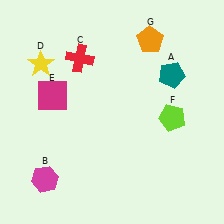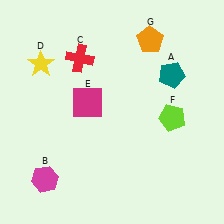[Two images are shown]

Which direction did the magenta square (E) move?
The magenta square (E) moved right.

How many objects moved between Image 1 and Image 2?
1 object moved between the two images.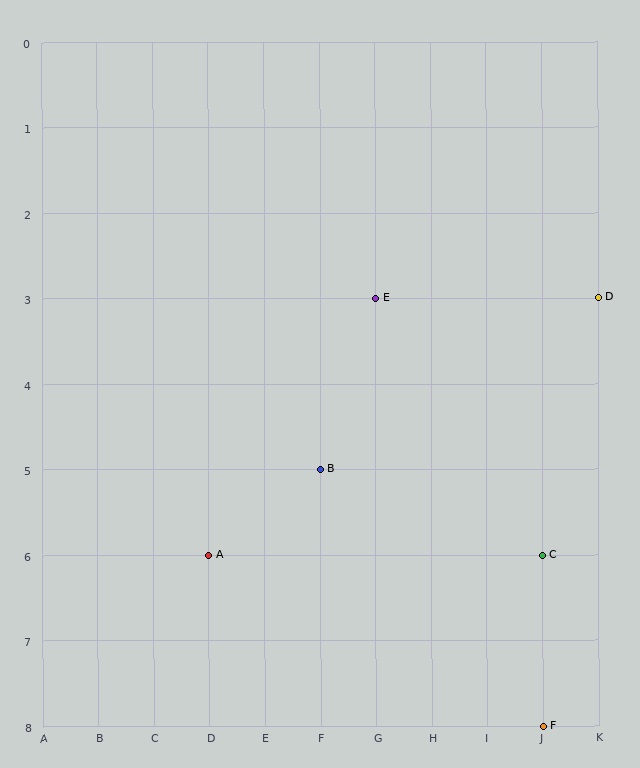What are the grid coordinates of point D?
Point D is at grid coordinates (K, 3).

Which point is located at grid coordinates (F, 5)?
Point B is at (F, 5).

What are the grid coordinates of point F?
Point F is at grid coordinates (J, 8).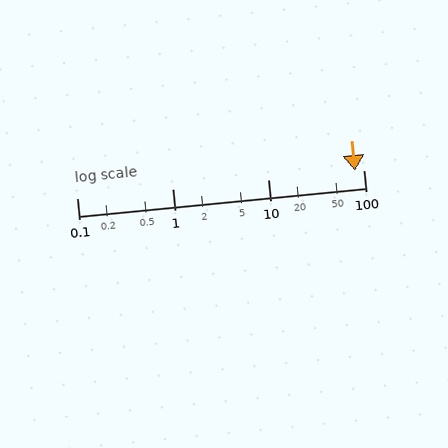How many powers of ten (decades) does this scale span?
The scale spans 3 decades, from 0.1 to 100.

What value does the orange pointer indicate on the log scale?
The pointer indicates approximately 81.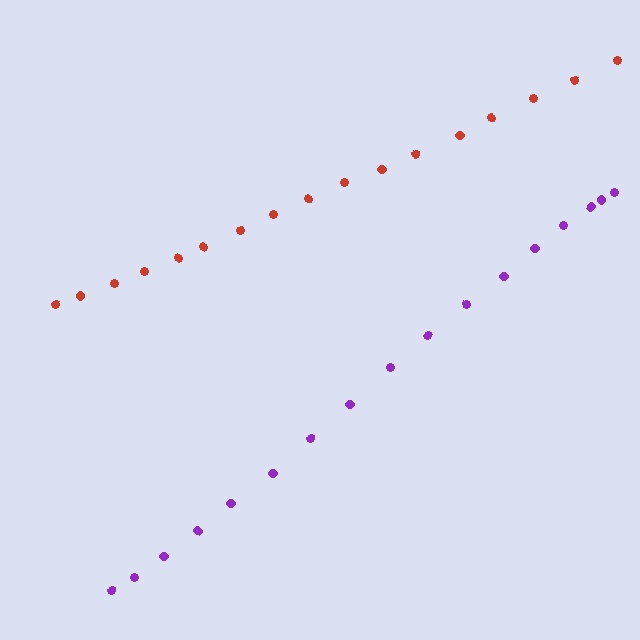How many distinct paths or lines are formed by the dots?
There are 2 distinct paths.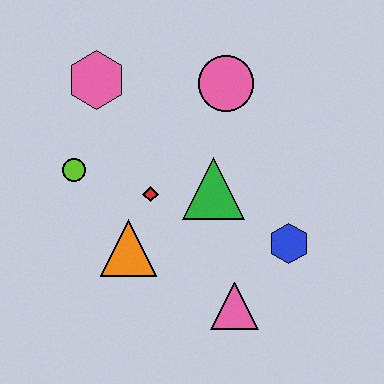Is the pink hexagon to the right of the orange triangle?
No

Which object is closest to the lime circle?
The red diamond is closest to the lime circle.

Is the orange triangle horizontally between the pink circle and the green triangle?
No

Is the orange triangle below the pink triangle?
No